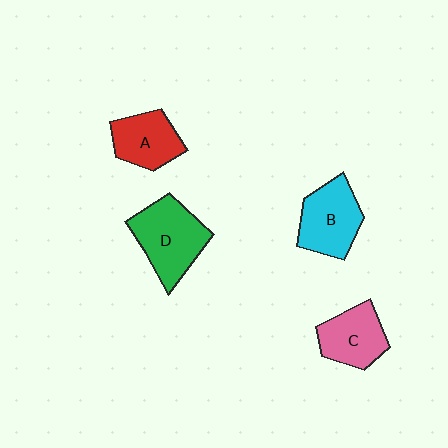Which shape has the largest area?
Shape D (green).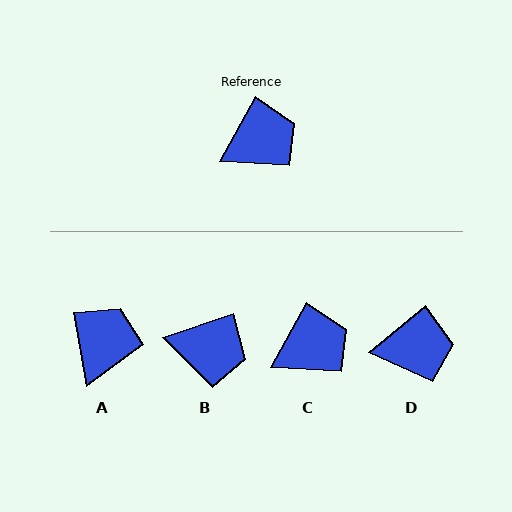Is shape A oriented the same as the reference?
No, it is off by about 39 degrees.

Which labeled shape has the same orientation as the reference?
C.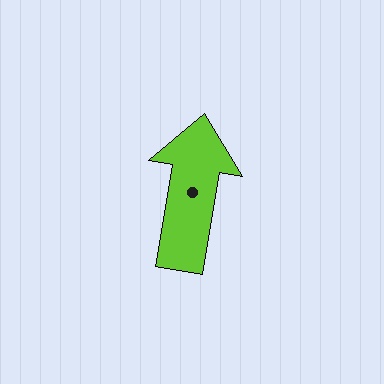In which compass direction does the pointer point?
North.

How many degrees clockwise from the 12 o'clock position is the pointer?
Approximately 9 degrees.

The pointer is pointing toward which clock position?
Roughly 12 o'clock.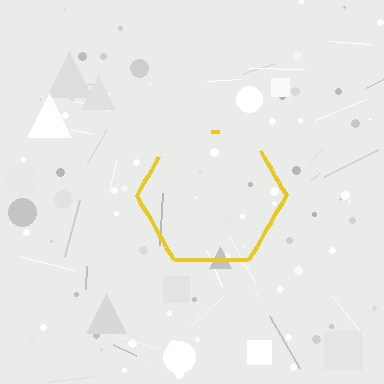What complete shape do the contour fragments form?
The contour fragments form a hexagon.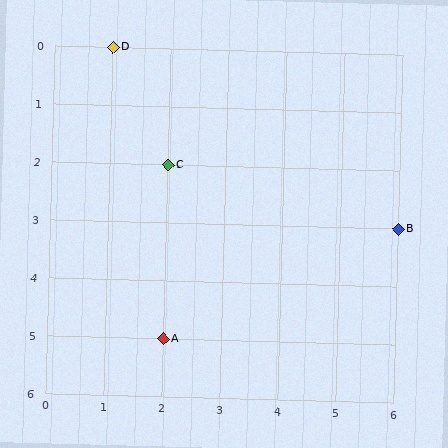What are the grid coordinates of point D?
Point D is at grid coordinates (1, 0).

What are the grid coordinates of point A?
Point A is at grid coordinates (2, 5).